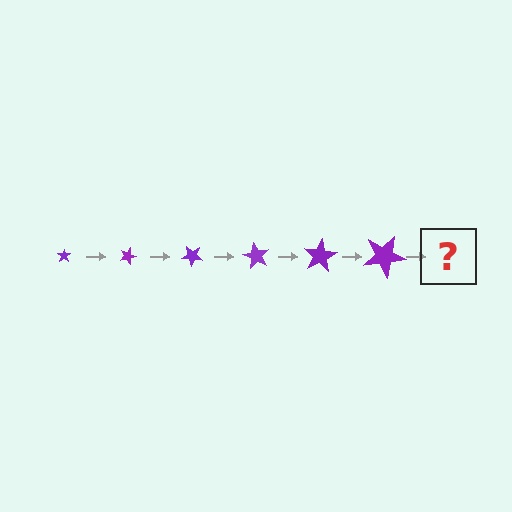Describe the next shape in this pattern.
It should be a star, larger than the previous one and rotated 120 degrees from the start.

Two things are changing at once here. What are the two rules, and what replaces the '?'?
The two rules are that the star grows larger each step and it rotates 20 degrees each step. The '?' should be a star, larger than the previous one and rotated 120 degrees from the start.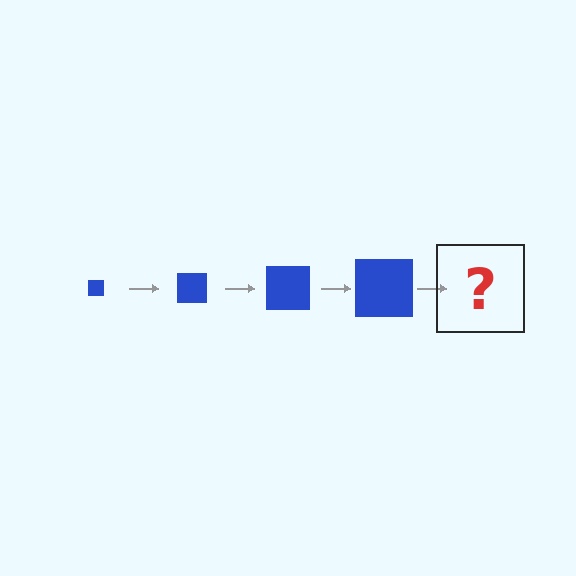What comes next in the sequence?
The next element should be a blue square, larger than the previous one.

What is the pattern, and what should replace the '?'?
The pattern is that the square gets progressively larger each step. The '?' should be a blue square, larger than the previous one.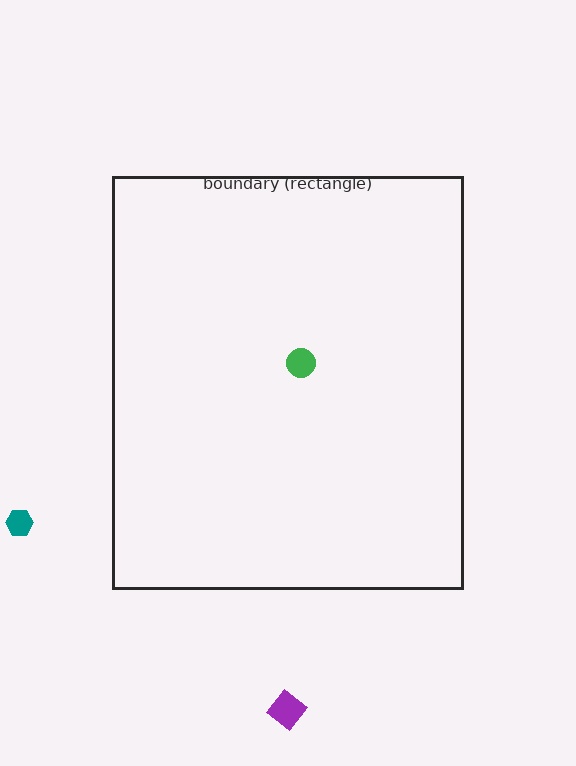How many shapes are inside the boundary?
1 inside, 2 outside.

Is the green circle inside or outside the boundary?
Inside.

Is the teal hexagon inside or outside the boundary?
Outside.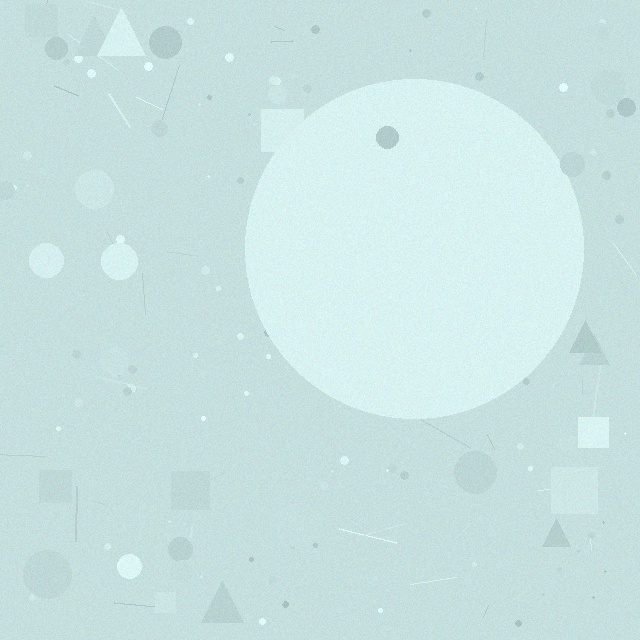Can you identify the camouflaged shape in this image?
The camouflaged shape is a circle.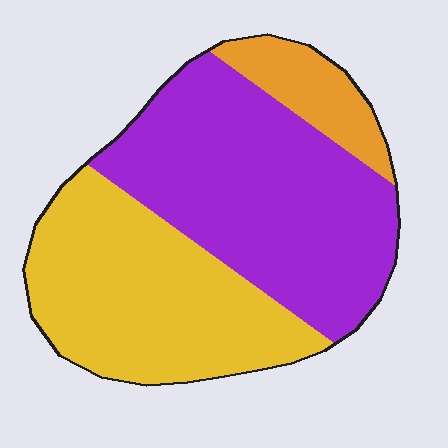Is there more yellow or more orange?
Yellow.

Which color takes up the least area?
Orange, at roughly 10%.